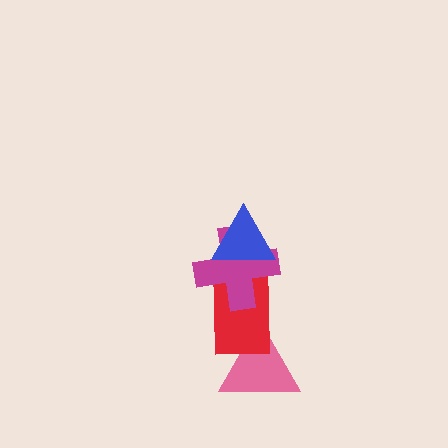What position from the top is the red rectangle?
The red rectangle is 3rd from the top.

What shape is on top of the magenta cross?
The blue triangle is on top of the magenta cross.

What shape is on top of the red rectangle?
The magenta cross is on top of the red rectangle.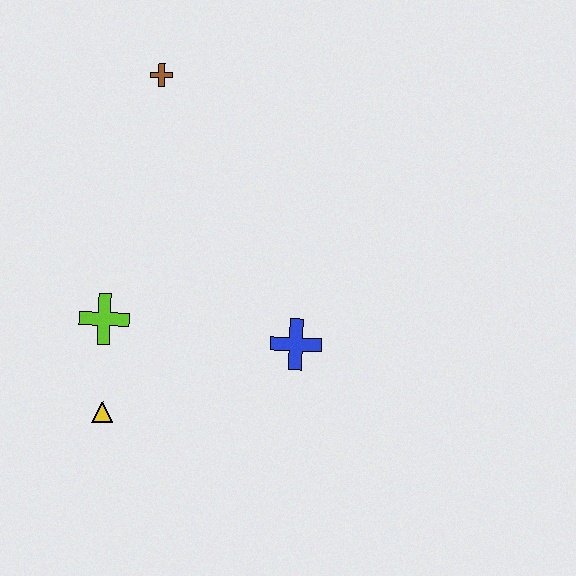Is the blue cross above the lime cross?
No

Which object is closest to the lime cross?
The yellow triangle is closest to the lime cross.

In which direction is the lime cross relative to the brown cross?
The lime cross is below the brown cross.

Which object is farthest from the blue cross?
The brown cross is farthest from the blue cross.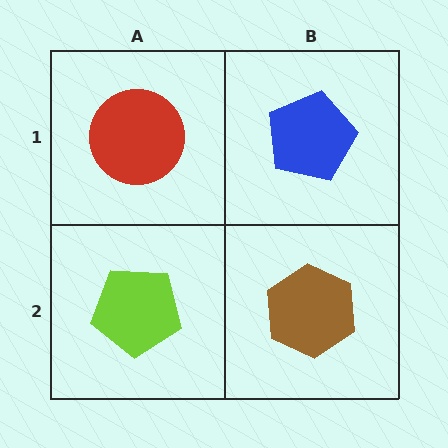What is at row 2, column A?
A lime pentagon.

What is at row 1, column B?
A blue pentagon.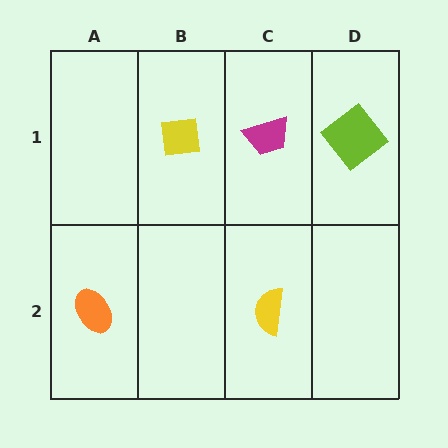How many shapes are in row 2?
2 shapes.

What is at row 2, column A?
An orange ellipse.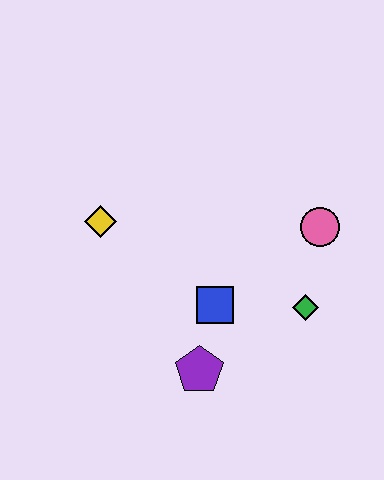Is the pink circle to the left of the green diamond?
No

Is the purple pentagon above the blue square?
No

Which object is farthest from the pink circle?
The yellow diamond is farthest from the pink circle.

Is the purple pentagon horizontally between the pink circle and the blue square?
No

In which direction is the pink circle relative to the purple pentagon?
The pink circle is above the purple pentagon.